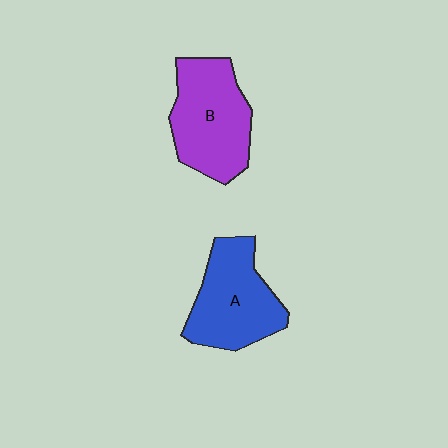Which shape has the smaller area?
Shape A (blue).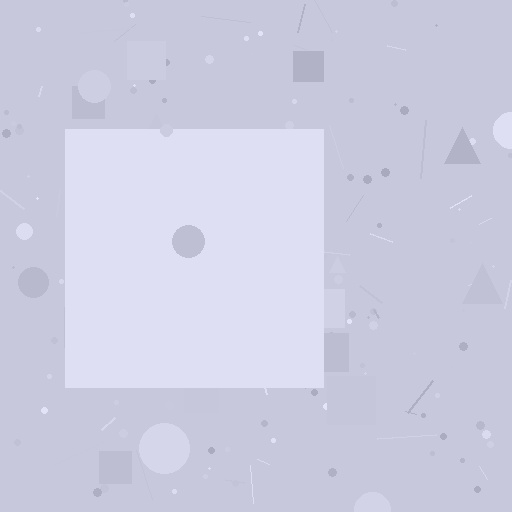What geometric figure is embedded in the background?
A square is embedded in the background.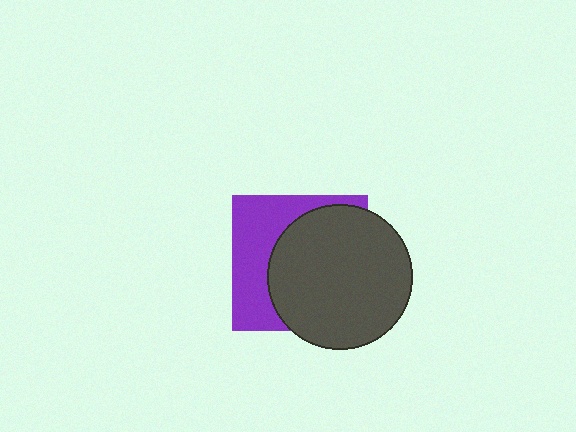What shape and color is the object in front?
The object in front is a dark gray circle.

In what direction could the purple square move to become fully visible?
The purple square could move left. That would shift it out from behind the dark gray circle entirely.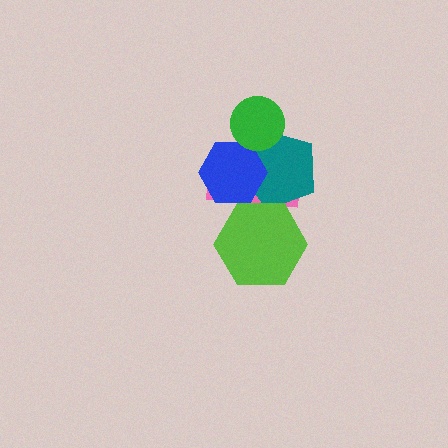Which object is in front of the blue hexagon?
The green circle is in front of the blue hexagon.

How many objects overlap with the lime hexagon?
2 objects overlap with the lime hexagon.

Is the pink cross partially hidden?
Yes, it is partially covered by another shape.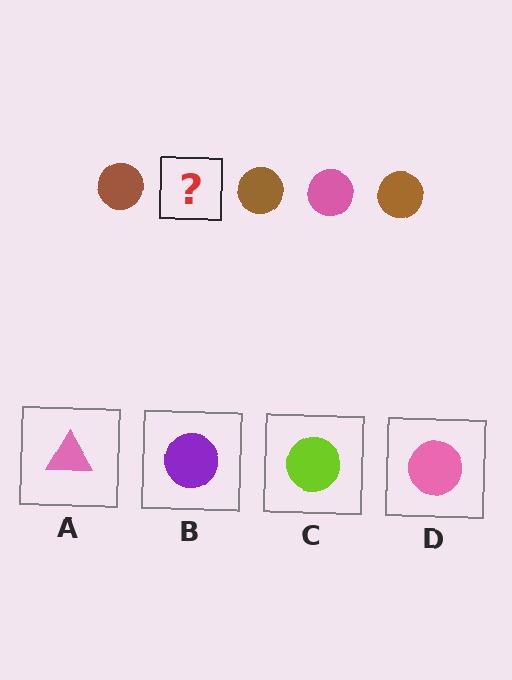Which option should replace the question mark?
Option D.